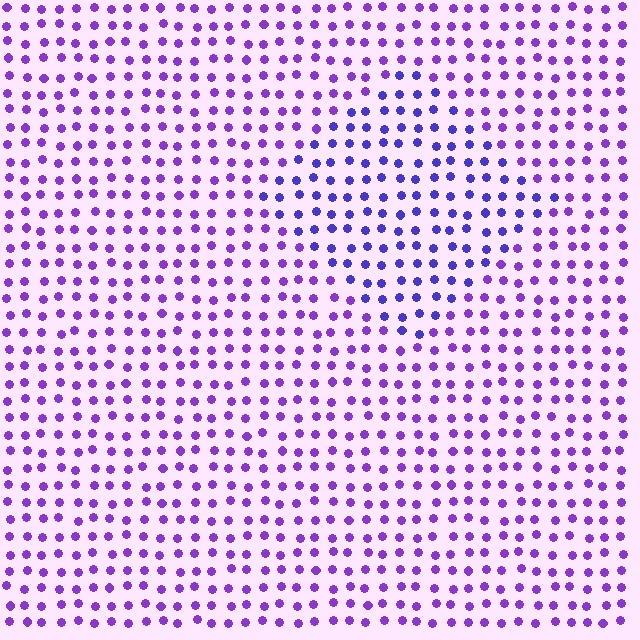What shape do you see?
I see a diamond.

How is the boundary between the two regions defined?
The boundary is defined purely by a slight shift in hue (about 27 degrees). Spacing, size, and orientation are identical on both sides.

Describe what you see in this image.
The image is filled with small purple elements in a uniform arrangement. A diamond-shaped region is visible where the elements are tinted to a slightly different hue, forming a subtle color boundary.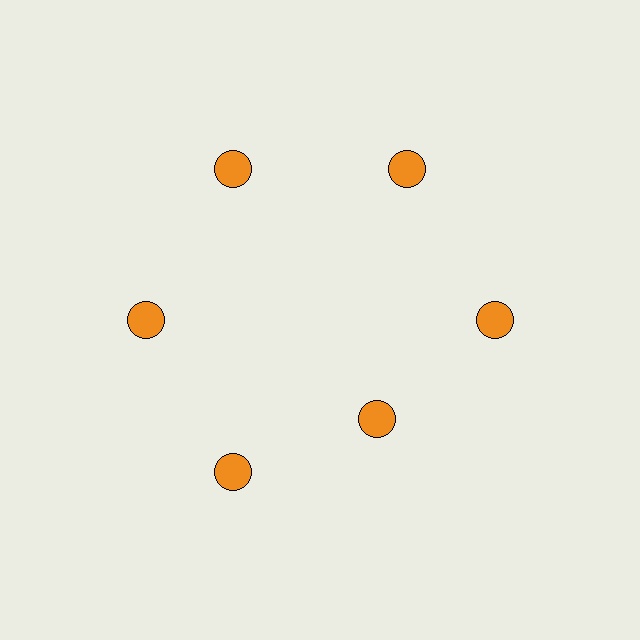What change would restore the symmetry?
The symmetry would be restored by moving it outward, back onto the ring so that all 6 circles sit at equal angles and equal distance from the center.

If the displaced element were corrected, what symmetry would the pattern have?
It would have 6-fold rotational symmetry — the pattern would map onto itself every 60 degrees.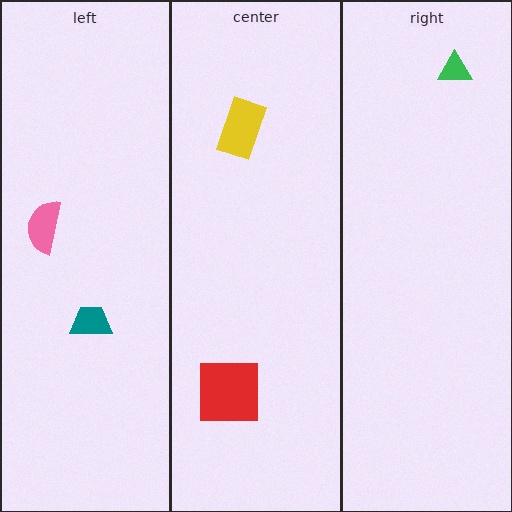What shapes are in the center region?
The yellow rectangle, the red square.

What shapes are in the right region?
The green triangle.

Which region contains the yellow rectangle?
The center region.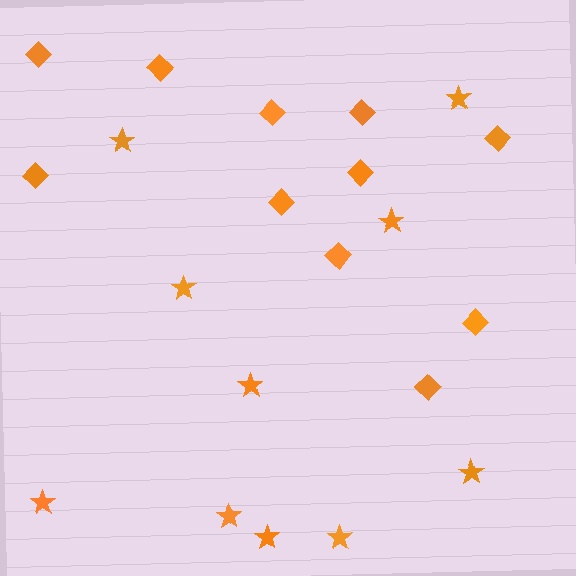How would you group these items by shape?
There are 2 groups: one group of diamonds (11) and one group of stars (10).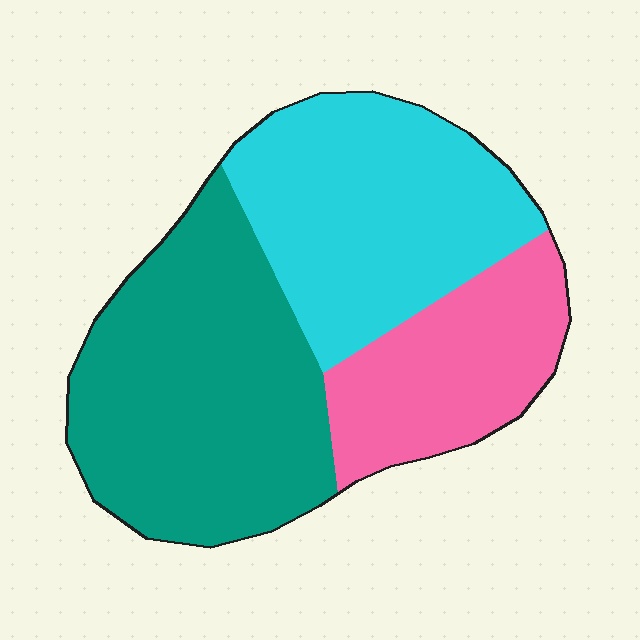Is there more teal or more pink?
Teal.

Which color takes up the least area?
Pink, at roughly 20%.